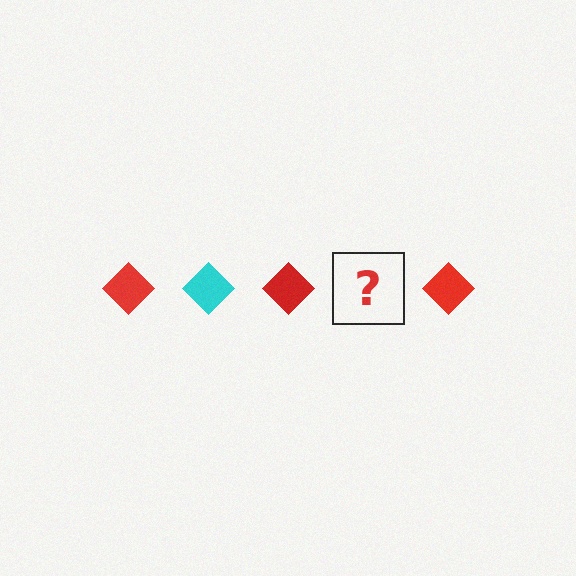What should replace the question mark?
The question mark should be replaced with a cyan diamond.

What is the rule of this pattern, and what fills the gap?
The rule is that the pattern cycles through red, cyan diamonds. The gap should be filled with a cyan diamond.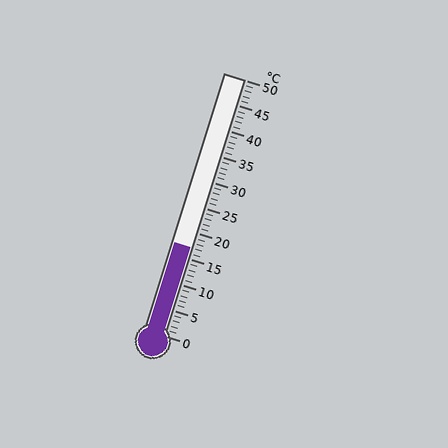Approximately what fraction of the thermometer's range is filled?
The thermometer is filled to approximately 35% of its range.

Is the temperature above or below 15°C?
The temperature is above 15°C.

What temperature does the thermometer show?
The thermometer shows approximately 17°C.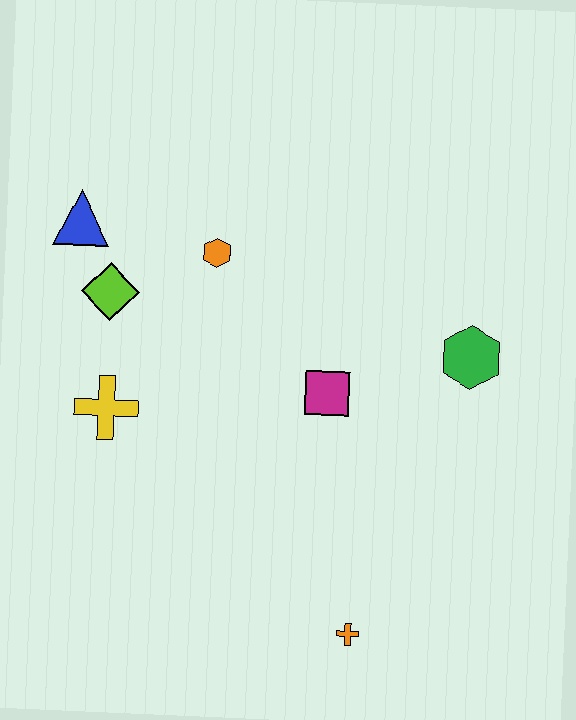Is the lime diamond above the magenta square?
Yes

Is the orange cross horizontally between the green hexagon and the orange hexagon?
Yes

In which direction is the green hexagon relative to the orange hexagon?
The green hexagon is to the right of the orange hexagon.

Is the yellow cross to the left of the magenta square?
Yes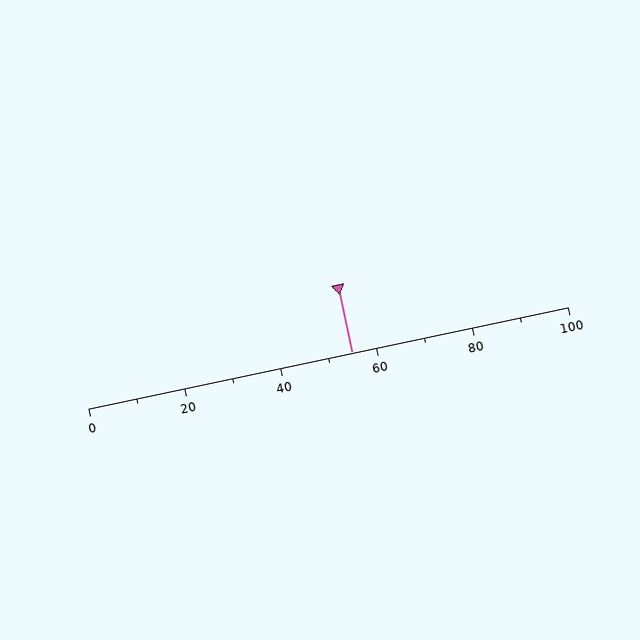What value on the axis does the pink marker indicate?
The marker indicates approximately 55.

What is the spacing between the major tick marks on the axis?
The major ticks are spaced 20 apart.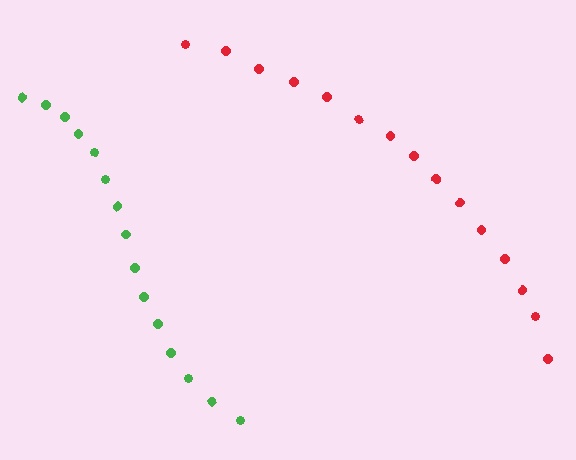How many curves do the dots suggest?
There are 2 distinct paths.